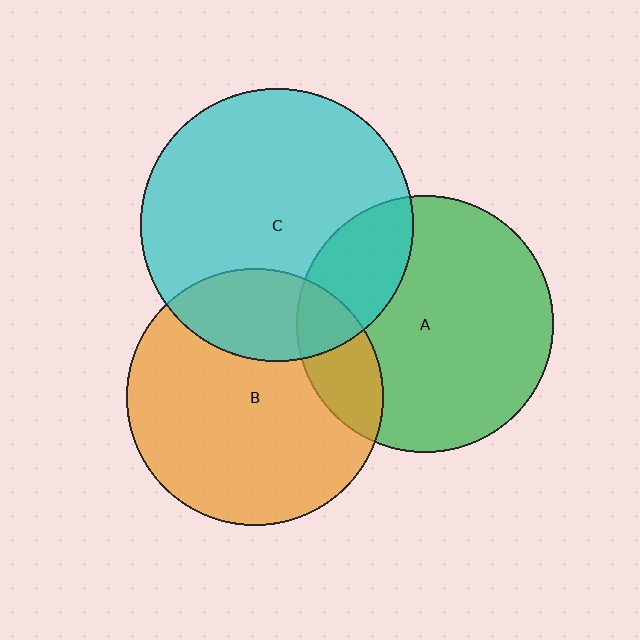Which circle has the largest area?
Circle C (cyan).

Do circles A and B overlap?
Yes.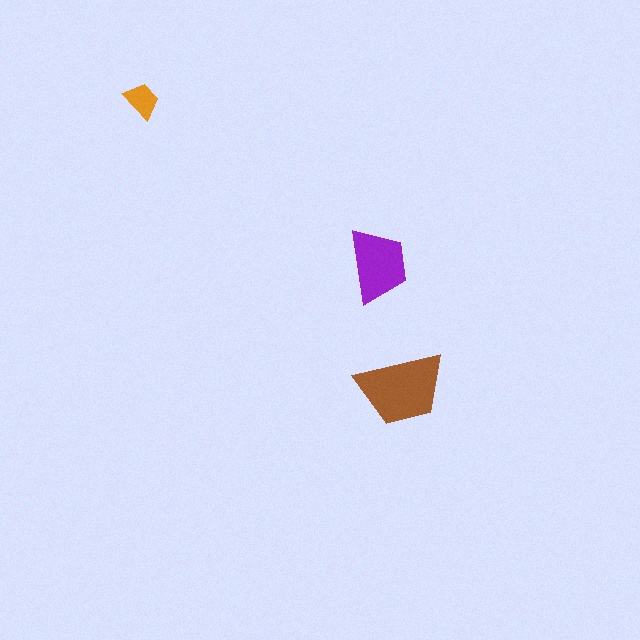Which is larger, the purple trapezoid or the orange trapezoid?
The purple one.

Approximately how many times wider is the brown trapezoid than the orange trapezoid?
About 2.5 times wider.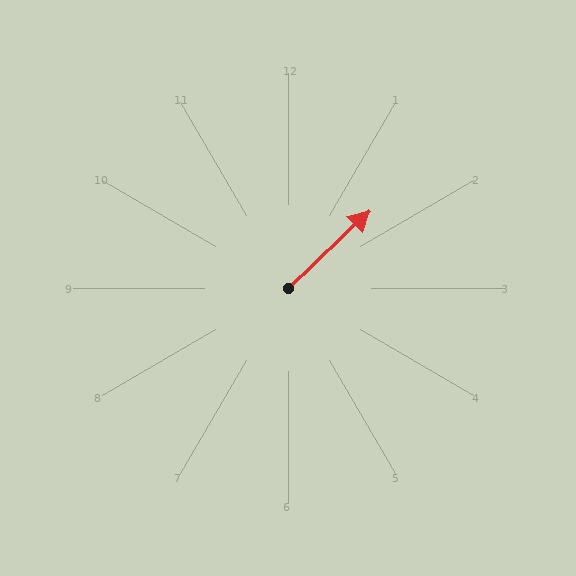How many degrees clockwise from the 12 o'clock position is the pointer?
Approximately 46 degrees.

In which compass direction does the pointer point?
Northeast.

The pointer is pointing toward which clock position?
Roughly 2 o'clock.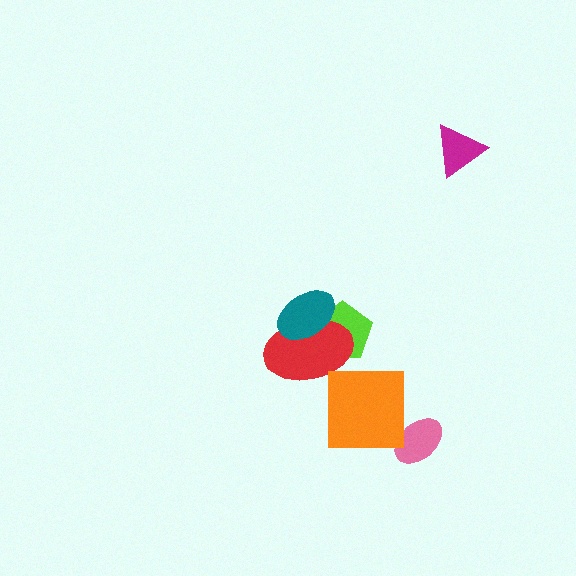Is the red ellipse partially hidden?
Yes, it is partially covered by another shape.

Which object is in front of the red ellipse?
The teal ellipse is in front of the red ellipse.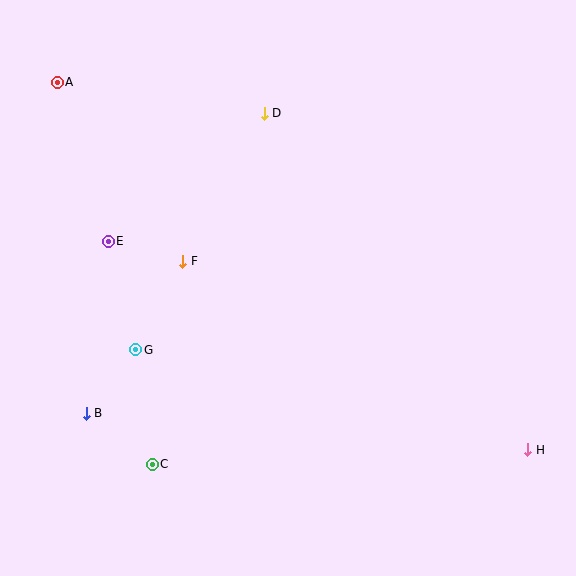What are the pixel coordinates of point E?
Point E is at (108, 241).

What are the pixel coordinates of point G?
Point G is at (136, 350).